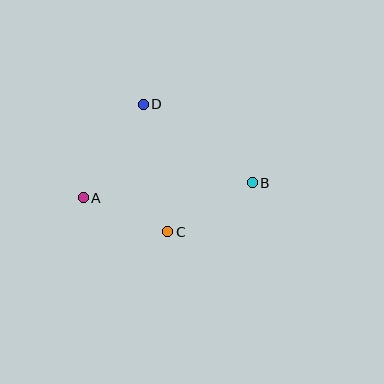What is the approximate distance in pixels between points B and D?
The distance between B and D is approximately 134 pixels.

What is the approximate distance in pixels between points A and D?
The distance between A and D is approximately 111 pixels.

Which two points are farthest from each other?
Points A and B are farthest from each other.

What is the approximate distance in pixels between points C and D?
The distance between C and D is approximately 130 pixels.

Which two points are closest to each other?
Points A and C are closest to each other.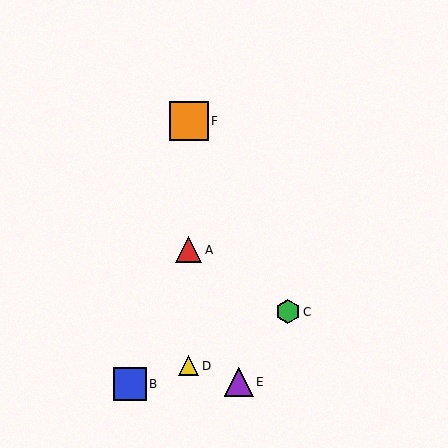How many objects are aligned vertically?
3 objects (A, D, F) are aligned vertically.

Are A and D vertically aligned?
Yes, both are at x≈189.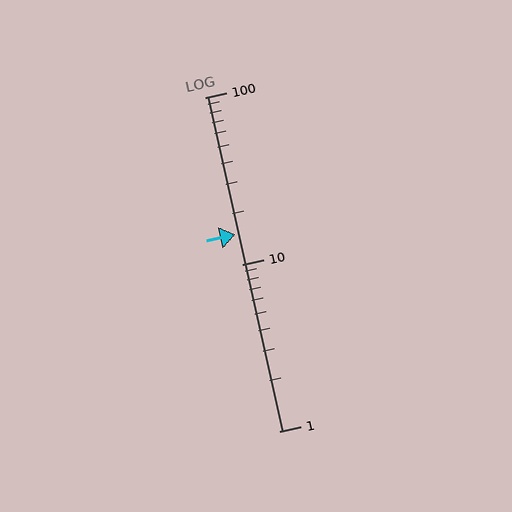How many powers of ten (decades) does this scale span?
The scale spans 2 decades, from 1 to 100.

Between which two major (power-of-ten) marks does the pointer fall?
The pointer is between 10 and 100.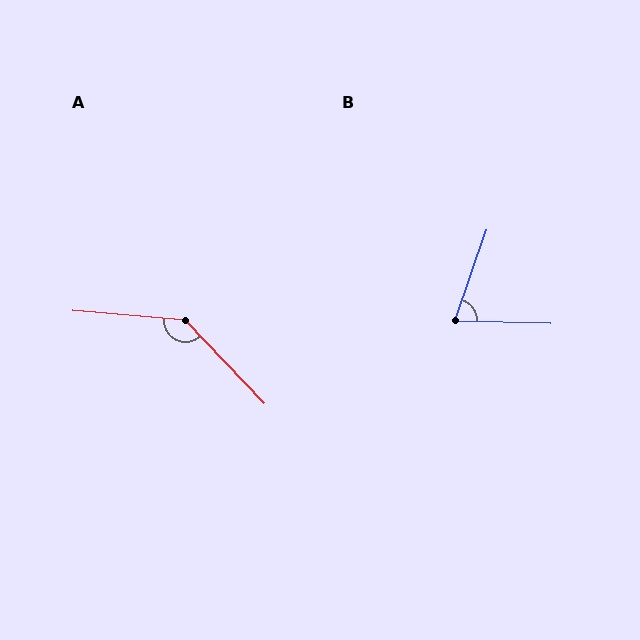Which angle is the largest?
A, at approximately 139 degrees.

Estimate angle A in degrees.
Approximately 139 degrees.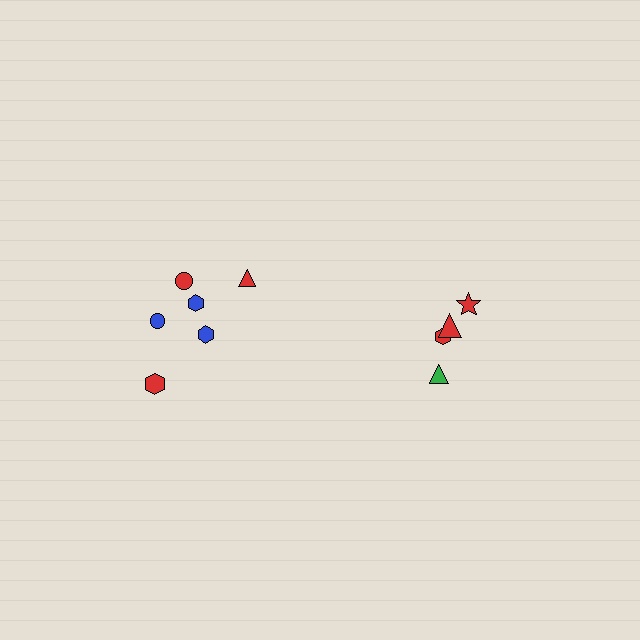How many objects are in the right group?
There are 4 objects.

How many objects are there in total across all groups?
There are 10 objects.